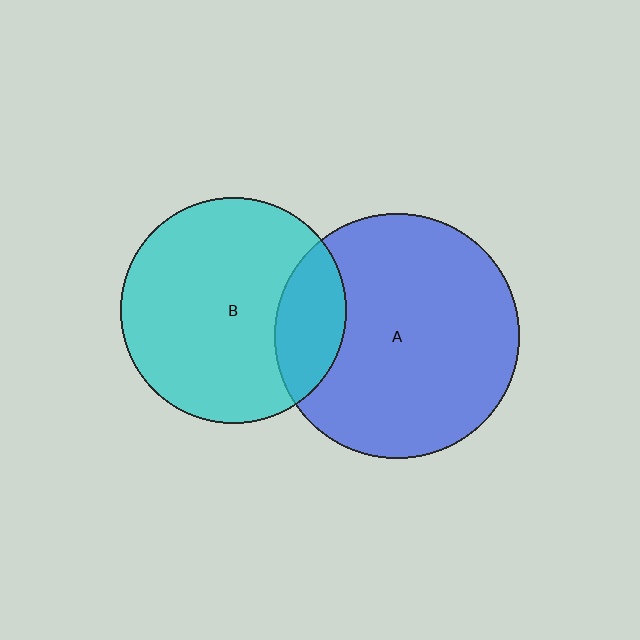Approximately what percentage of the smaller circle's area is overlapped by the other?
Approximately 20%.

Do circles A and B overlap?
Yes.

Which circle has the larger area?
Circle A (blue).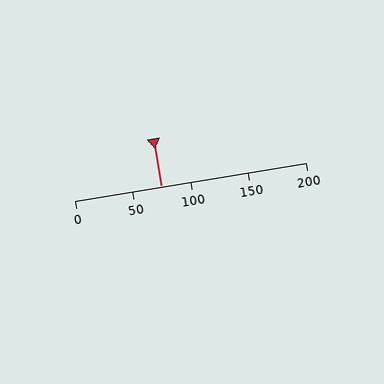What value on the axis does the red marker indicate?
The marker indicates approximately 75.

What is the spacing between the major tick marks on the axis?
The major ticks are spaced 50 apart.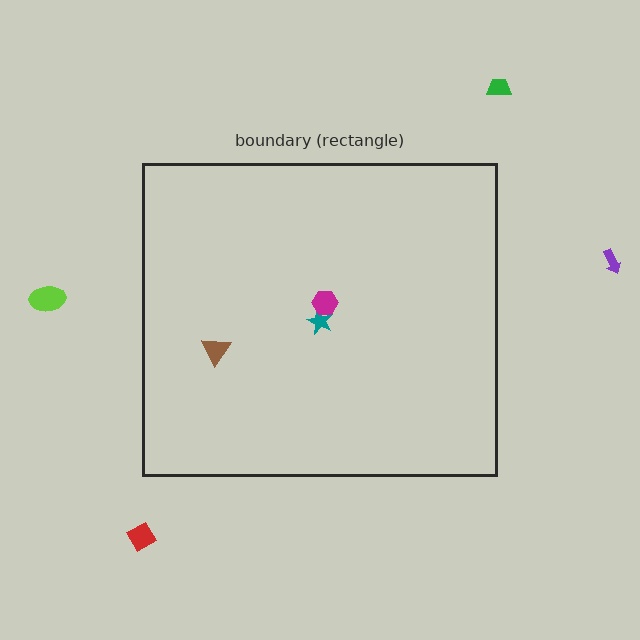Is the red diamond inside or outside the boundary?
Outside.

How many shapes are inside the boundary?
3 inside, 4 outside.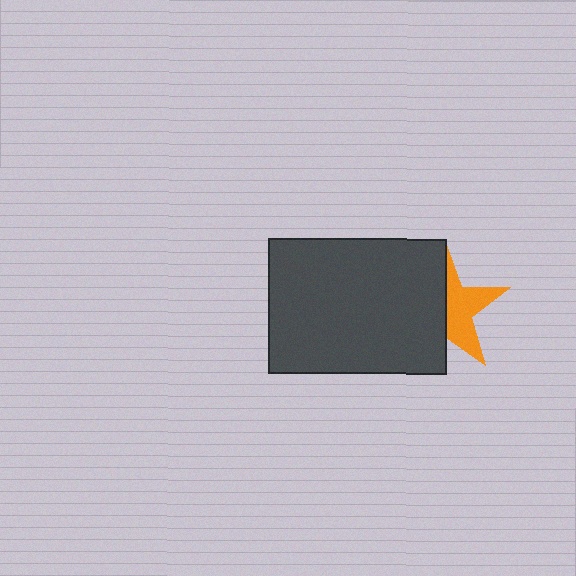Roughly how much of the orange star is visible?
About half of it is visible (roughly 46%).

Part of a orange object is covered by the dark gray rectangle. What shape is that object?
It is a star.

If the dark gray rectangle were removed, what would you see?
You would see the complete orange star.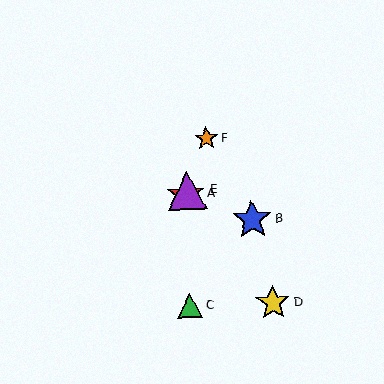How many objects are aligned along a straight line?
3 objects (A, E, F) are aligned along a straight line.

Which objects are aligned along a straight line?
Objects A, E, F are aligned along a straight line.